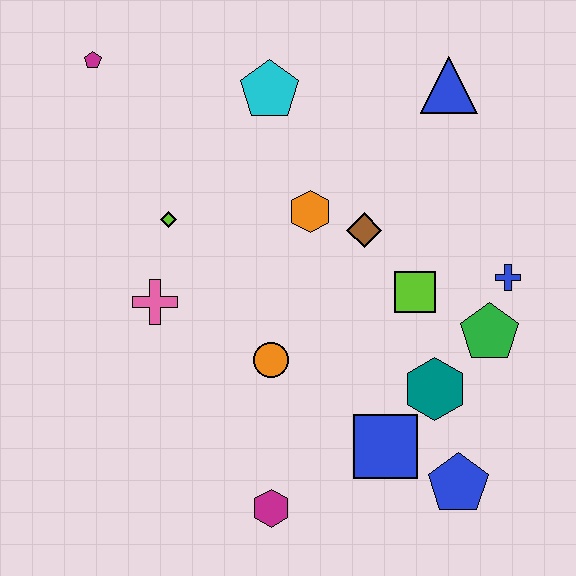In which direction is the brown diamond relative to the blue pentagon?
The brown diamond is above the blue pentagon.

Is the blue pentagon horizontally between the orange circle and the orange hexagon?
No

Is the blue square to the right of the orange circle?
Yes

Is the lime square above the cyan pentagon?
No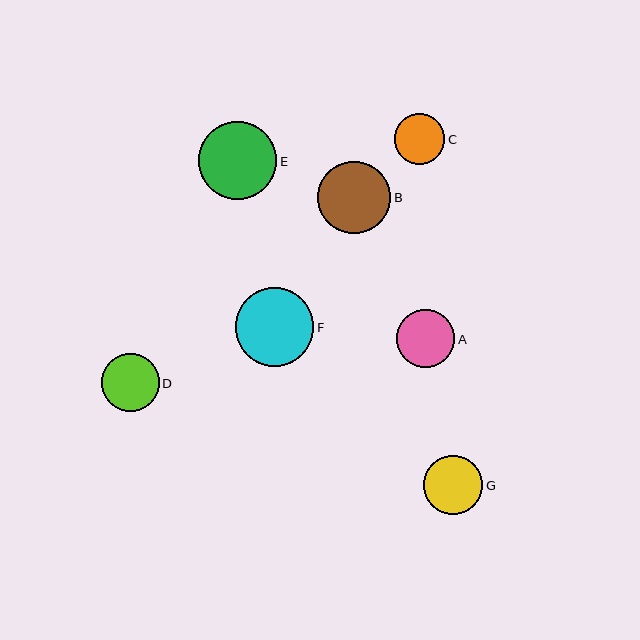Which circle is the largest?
Circle F is the largest with a size of approximately 79 pixels.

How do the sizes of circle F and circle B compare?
Circle F and circle B are approximately the same size.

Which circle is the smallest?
Circle C is the smallest with a size of approximately 51 pixels.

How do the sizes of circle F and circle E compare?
Circle F and circle E are approximately the same size.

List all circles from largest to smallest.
From largest to smallest: F, E, B, G, D, A, C.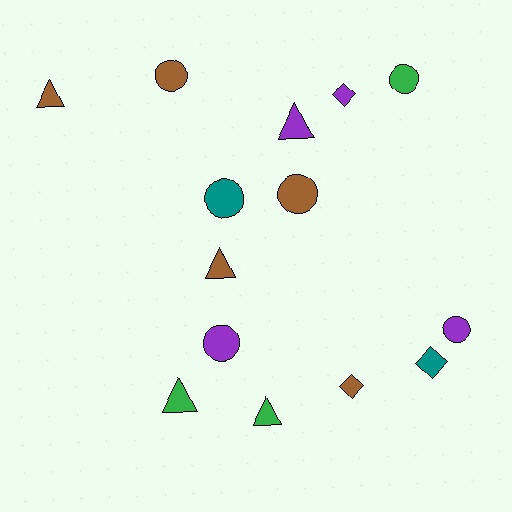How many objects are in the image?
There are 14 objects.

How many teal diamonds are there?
There is 1 teal diamond.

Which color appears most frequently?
Brown, with 5 objects.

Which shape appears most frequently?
Circle, with 6 objects.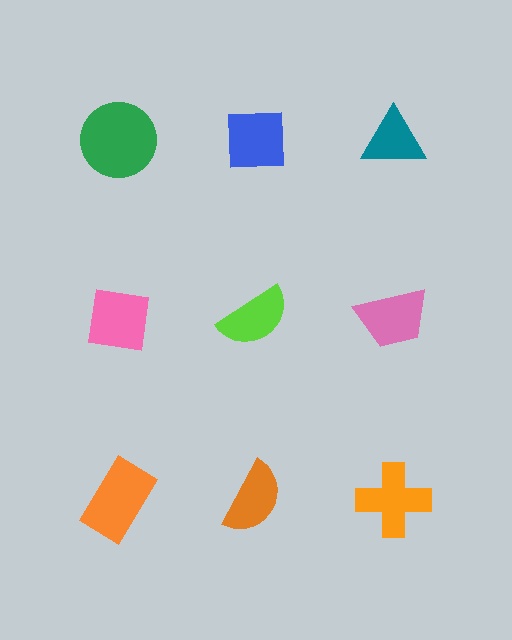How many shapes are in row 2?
3 shapes.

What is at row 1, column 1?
A green circle.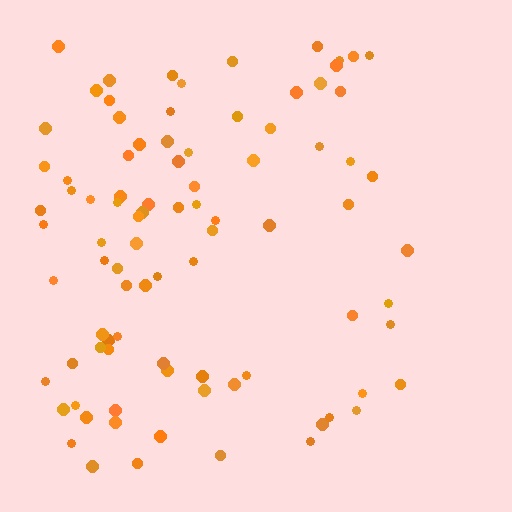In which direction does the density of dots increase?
From right to left, with the left side densest.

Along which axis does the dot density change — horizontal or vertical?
Horizontal.